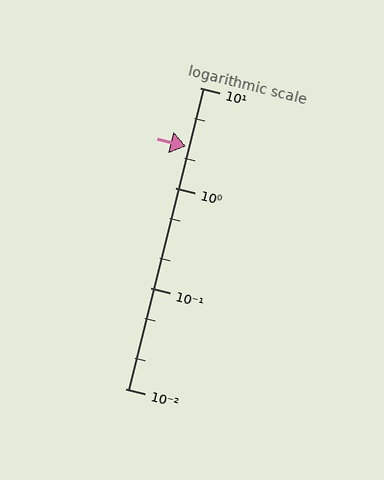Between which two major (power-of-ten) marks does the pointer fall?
The pointer is between 1 and 10.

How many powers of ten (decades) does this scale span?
The scale spans 3 decades, from 0.01 to 10.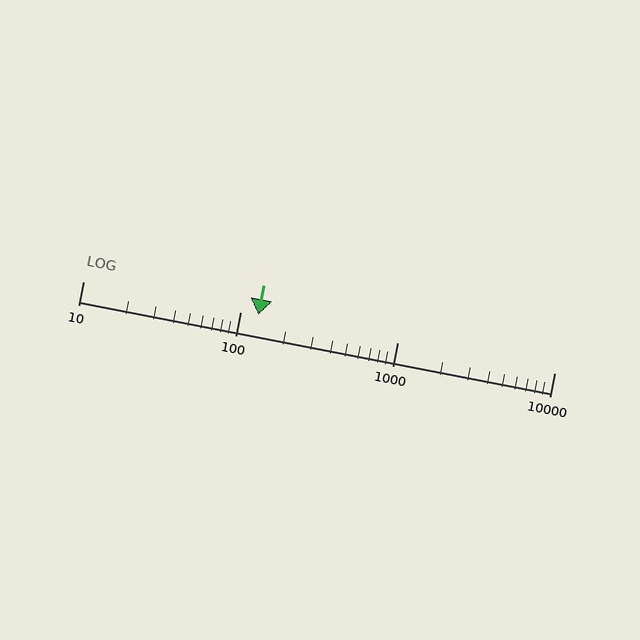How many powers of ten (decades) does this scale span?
The scale spans 3 decades, from 10 to 10000.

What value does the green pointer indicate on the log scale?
The pointer indicates approximately 130.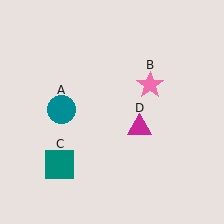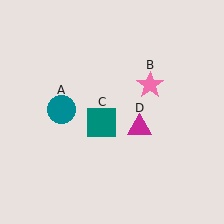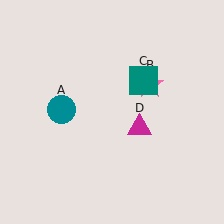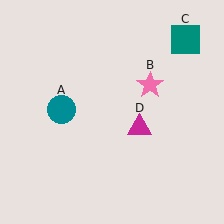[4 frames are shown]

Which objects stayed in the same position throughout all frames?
Teal circle (object A) and pink star (object B) and magenta triangle (object D) remained stationary.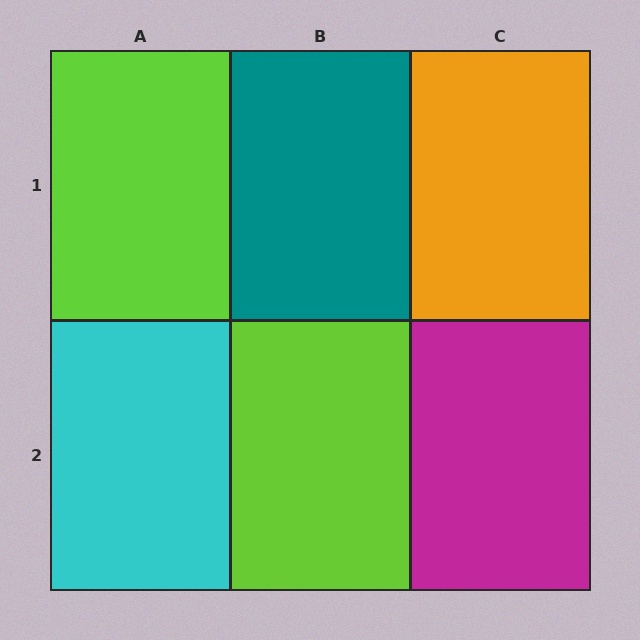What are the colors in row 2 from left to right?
Cyan, lime, magenta.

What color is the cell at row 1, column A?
Lime.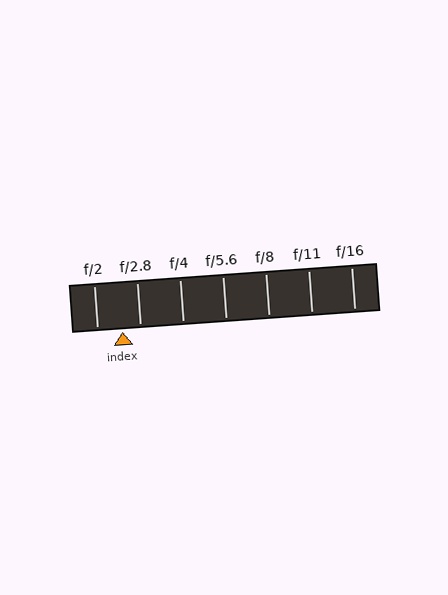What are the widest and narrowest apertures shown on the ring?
The widest aperture shown is f/2 and the narrowest is f/16.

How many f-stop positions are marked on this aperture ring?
There are 7 f-stop positions marked.